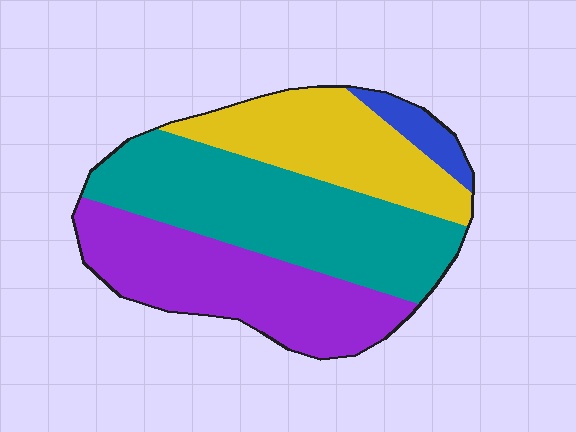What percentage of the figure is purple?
Purple covers 32% of the figure.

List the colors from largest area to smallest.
From largest to smallest: teal, purple, yellow, blue.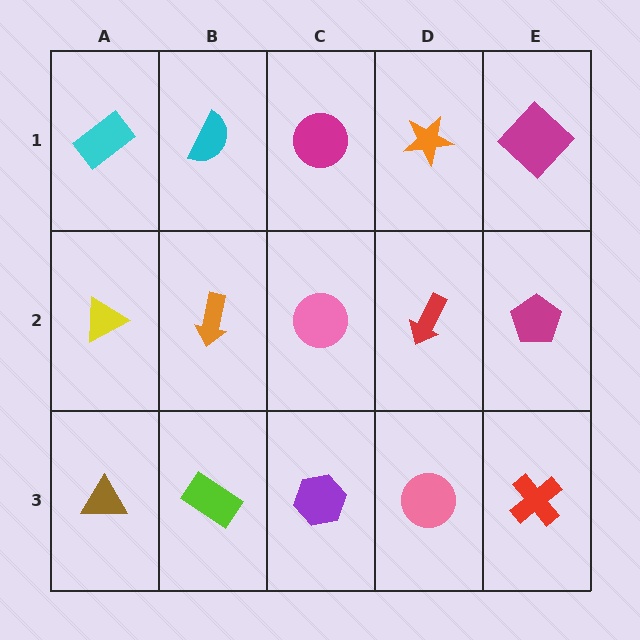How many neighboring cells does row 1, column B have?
3.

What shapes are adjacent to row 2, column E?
A magenta diamond (row 1, column E), a red cross (row 3, column E), a red arrow (row 2, column D).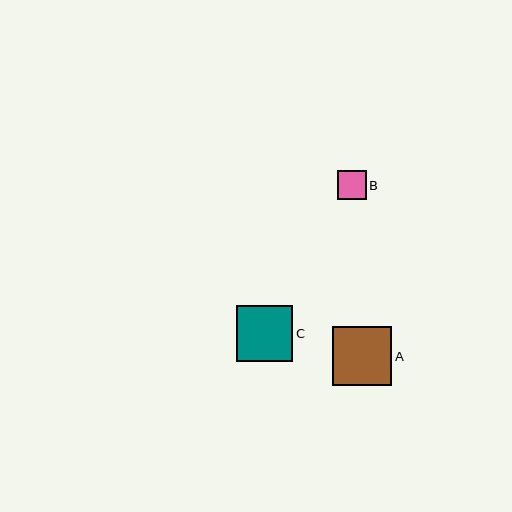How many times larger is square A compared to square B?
Square A is approximately 2.0 times the size of square B.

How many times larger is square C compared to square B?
Square C is approximately 1.9 times the size of square B.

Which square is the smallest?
Square B is the smallest with a size of approximately 29 pixels.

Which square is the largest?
Square A is the largest with a size of approximately 59 pixels.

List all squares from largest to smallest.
From largest to smallest: A, C, B.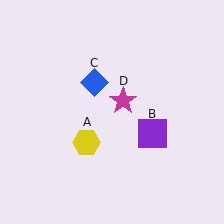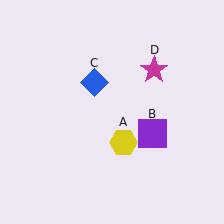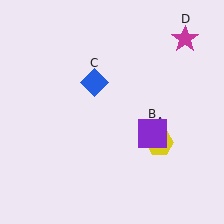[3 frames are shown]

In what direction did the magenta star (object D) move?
The magenta star (object D) moved up and to the right.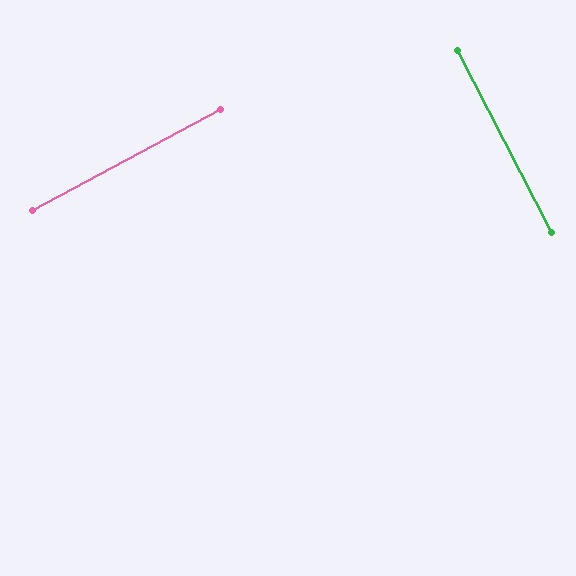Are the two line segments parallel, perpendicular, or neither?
Perpendicular — they meet at approximately 89°.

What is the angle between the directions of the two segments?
Approximately 89 degrees.